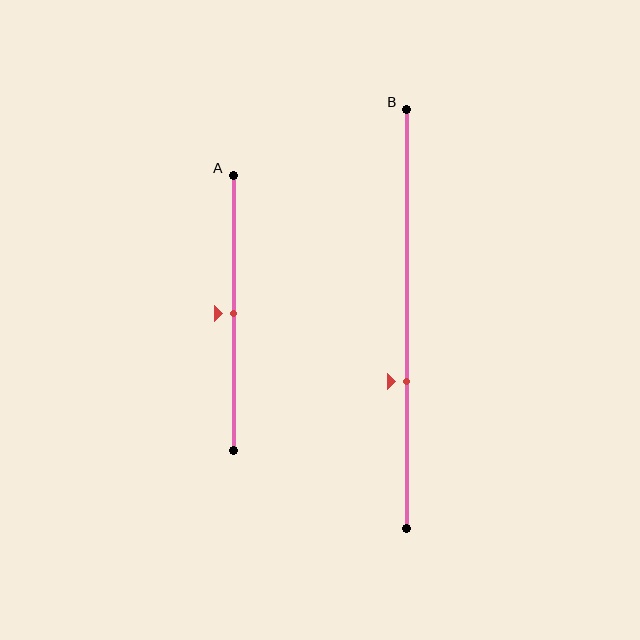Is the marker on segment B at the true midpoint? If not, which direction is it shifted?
No, the marker on segment B is shifted downward by about 15% of the segment length.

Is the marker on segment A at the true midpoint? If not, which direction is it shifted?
Yes, the marker on segment A is at the true midpoint.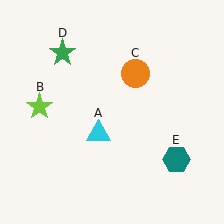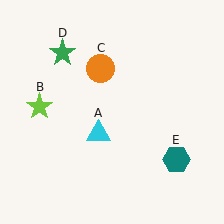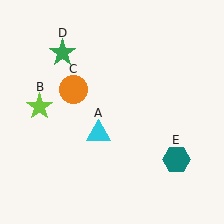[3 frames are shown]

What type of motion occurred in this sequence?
The orange circle (object C) rotated counterclockwise around the center of the scene.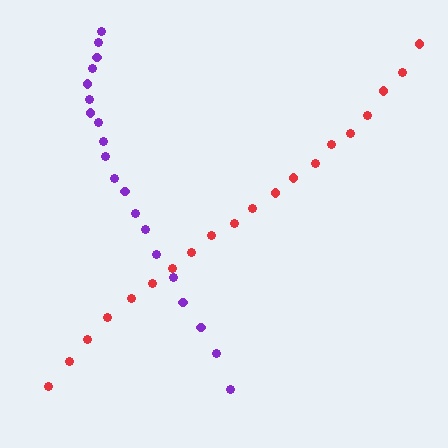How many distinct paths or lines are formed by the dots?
There are 2 distinct paths.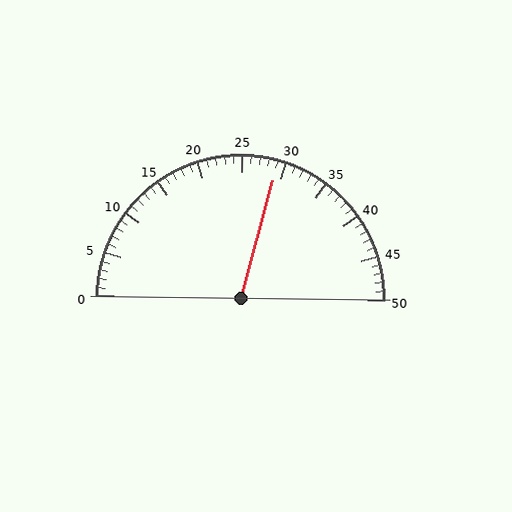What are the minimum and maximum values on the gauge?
The gauge ranges from 0 to 50.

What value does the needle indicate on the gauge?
The needle indicates approximately 29.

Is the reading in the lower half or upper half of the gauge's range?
The reading is in the upper half of the range (0 to 50).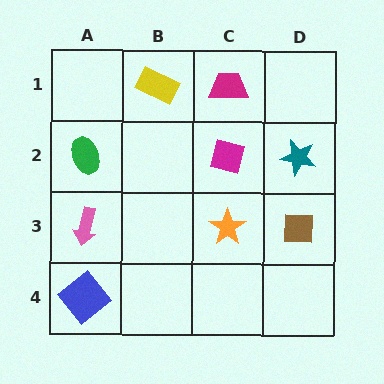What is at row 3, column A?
A pink arrow.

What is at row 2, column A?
A green ellipse.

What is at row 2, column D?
A teal star.